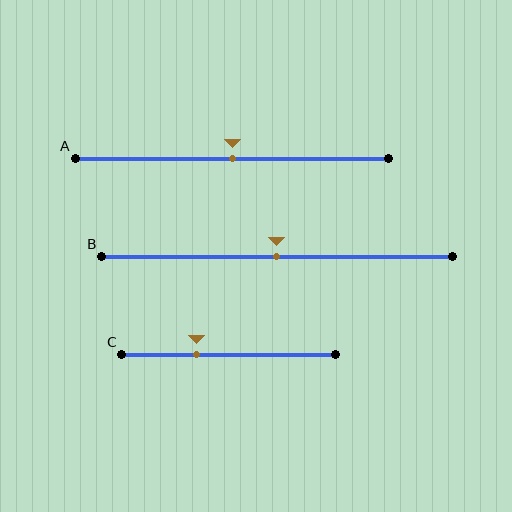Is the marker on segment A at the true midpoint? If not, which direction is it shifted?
Yes, the marker on segment A is at the true midpoint.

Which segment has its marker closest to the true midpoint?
Segment A has its marker closest to the true midpoint.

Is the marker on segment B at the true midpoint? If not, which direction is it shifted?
Yes, the marker on segment B is at the true midpoint.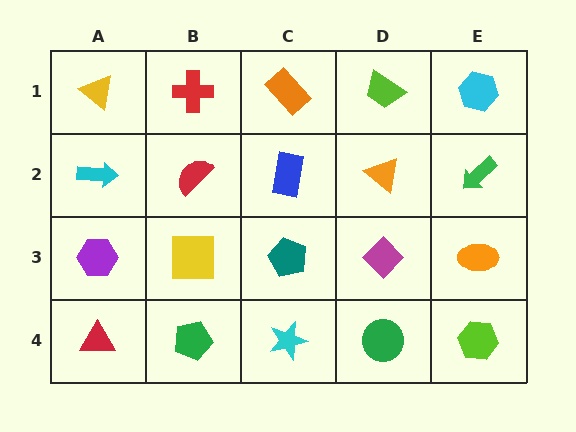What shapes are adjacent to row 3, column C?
A blue rectangle (row 2, column C), a cyan star (row 4, column C), a yellow square (row 3, column B), a magenta diamond (row 3, column D).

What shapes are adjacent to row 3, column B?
A red semicircle (row 2, column B), a green pentagon (row 4, column B), a purple hexagon (row 3, column A), a teal pentagon (row 3, column C).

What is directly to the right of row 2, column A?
A red semicircle.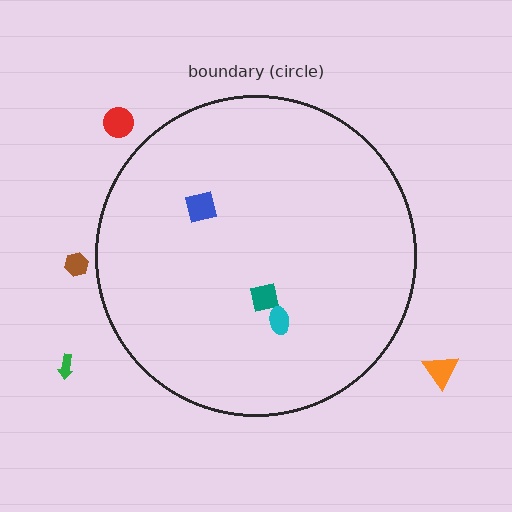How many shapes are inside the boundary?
3 inside, 4 outside.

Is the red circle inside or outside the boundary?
Outside.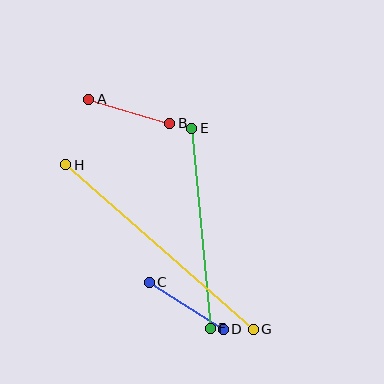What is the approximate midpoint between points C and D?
The midpoint is at approximately (186, 306) pixels.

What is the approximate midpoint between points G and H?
The midpoint is at approximately (160, 247) pixels.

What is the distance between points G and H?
The distance is approximately 249 pixels.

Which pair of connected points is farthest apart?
Points G and H are farthest apart.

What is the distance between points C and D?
The distance is approximately 88 pixels.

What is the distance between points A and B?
The distance is approximately 85 pixels.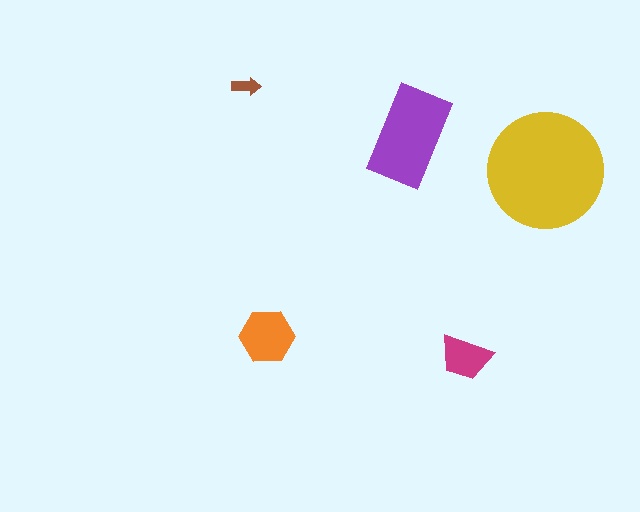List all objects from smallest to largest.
The brown arrow, the magenta trapezoid, the orange hexagon, the purple rectangle, the yellow circle.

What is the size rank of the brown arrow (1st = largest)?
5th.